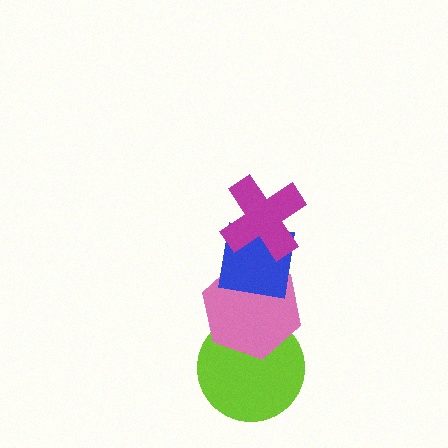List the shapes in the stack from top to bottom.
From top to bottom: the magenta cross, the blue square, the pink hexagon, the lime circle.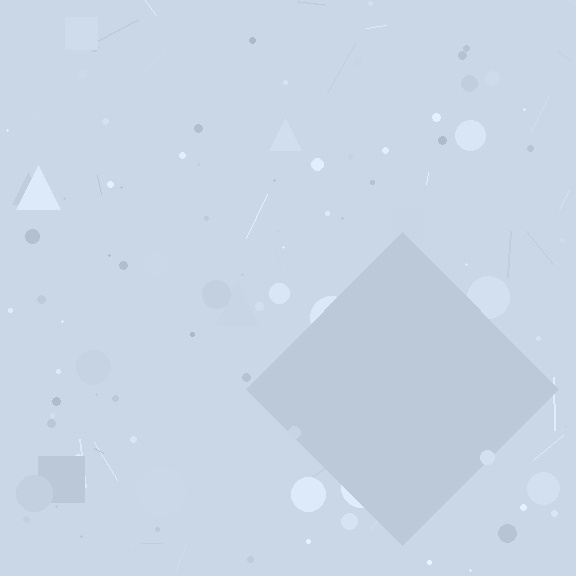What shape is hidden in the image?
A diamond is hidden in the image.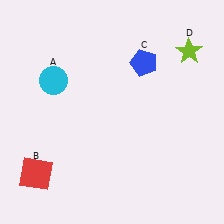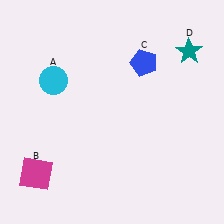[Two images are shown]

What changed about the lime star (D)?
In Image 1, D is lime. In Image 2, it changed to teal.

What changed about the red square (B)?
In Image 1, B is red. In Image 2, it changed to magenta.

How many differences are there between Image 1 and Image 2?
There are 2 differences between the two images.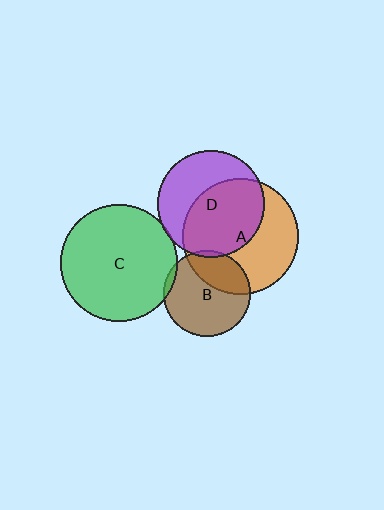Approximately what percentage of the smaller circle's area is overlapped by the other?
Approximately 5%.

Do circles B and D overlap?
Yes.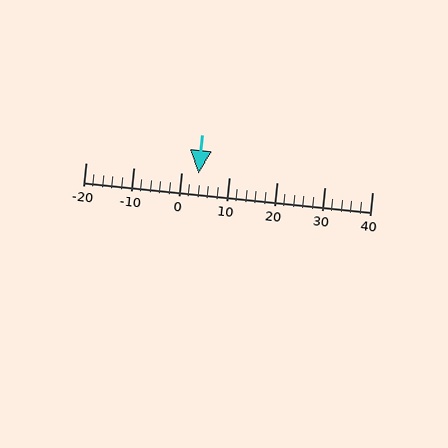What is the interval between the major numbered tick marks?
The major tick marks are spaced 10 units apart.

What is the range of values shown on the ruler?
The ruler shows values from -20 to 40.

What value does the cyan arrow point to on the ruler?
The cyan arrow points to approximately 4.